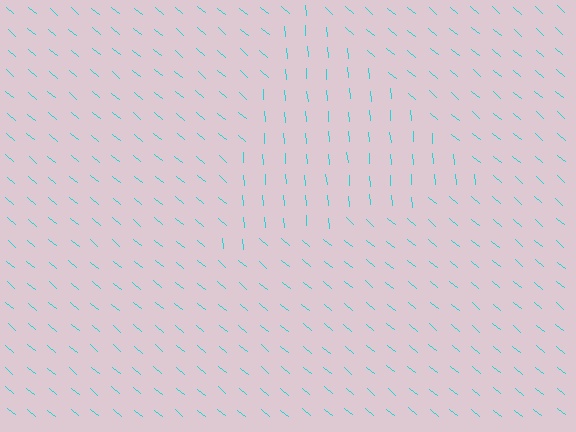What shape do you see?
I see a triangle.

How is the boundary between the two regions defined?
The boundary is defined purely by a change in line orientation (approximately 45 degrees difference). All lines are the same color and thickness.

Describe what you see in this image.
The image is filled with small cyan line segments. A triangle region in the image has lines oriented differently from the surrounding lines, creating a visible texture boundary.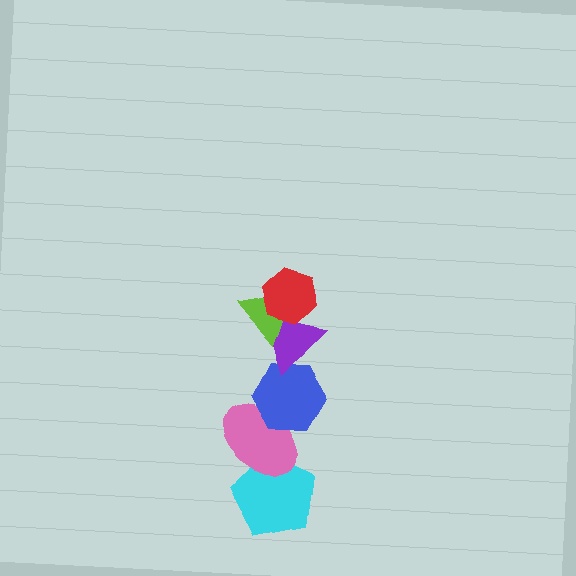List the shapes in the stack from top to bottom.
From top to bottom: the red hexagon, the lime triangle, the purple triangle, the blue hexagon, the pink ellipse, the cyan pentagon.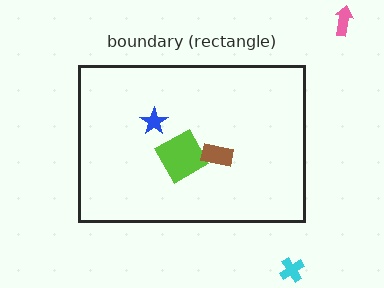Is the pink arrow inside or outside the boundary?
Outside.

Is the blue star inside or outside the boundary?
Inside.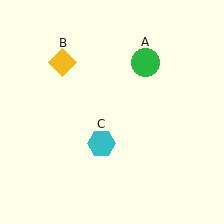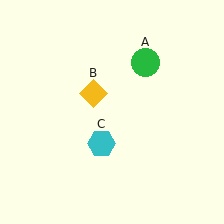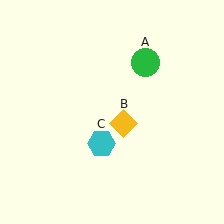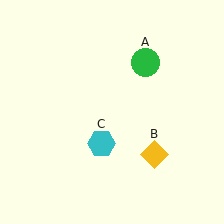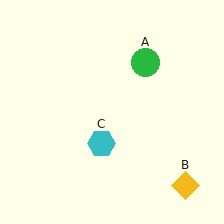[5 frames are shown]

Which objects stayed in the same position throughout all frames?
Green circle (object A) and cyan hexagon (object C) remained stationary.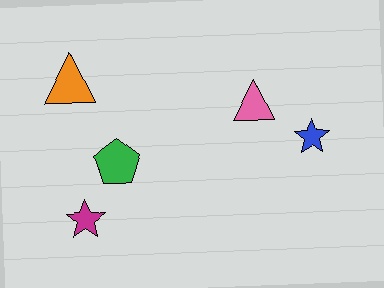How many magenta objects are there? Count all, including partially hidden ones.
There is 1 magenta object.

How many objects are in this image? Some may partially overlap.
There are 5 objects.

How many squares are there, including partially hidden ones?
There are no squares.